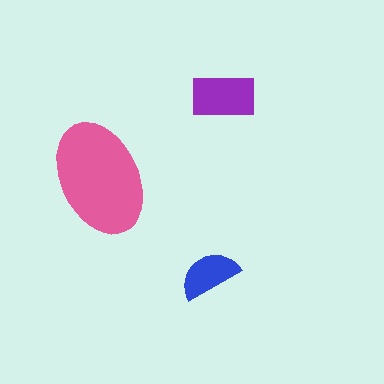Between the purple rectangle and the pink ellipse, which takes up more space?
The pink ellipse.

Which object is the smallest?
The blue semicircle.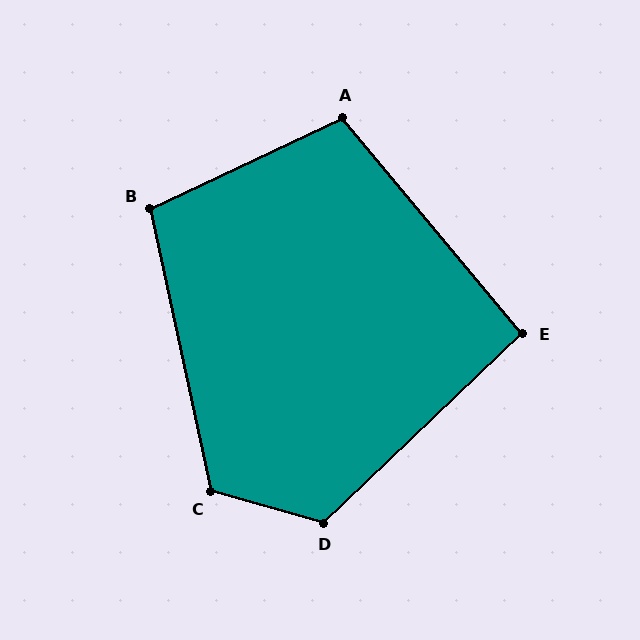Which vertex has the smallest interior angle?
E, at approximately 94 degrees.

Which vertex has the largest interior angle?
D, at approximately 121 degrees.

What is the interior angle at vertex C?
Approximately 118 degrees (obtuse).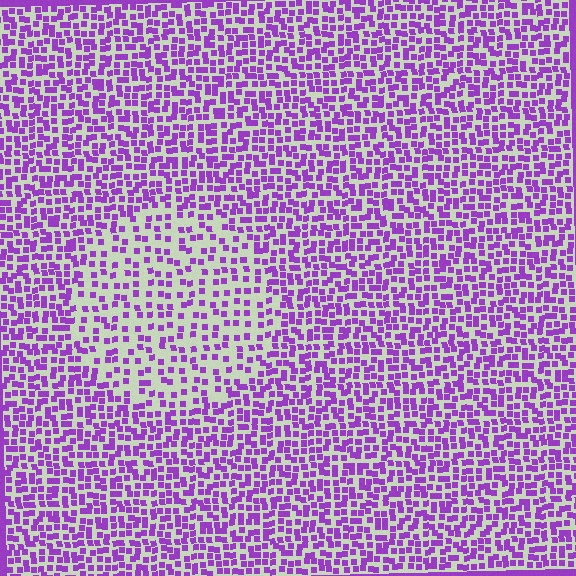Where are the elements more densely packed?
The elements are more densely packed outside the circle boundary.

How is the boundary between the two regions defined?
The boundary is defined by a change in element density (approximately 1.9x ratio). All elements are the same color, size, and shape.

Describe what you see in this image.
The image contains small purple elements arranged at two different densities. A circle-shaped region is visible where the elements are less densely packed than the surrounding area.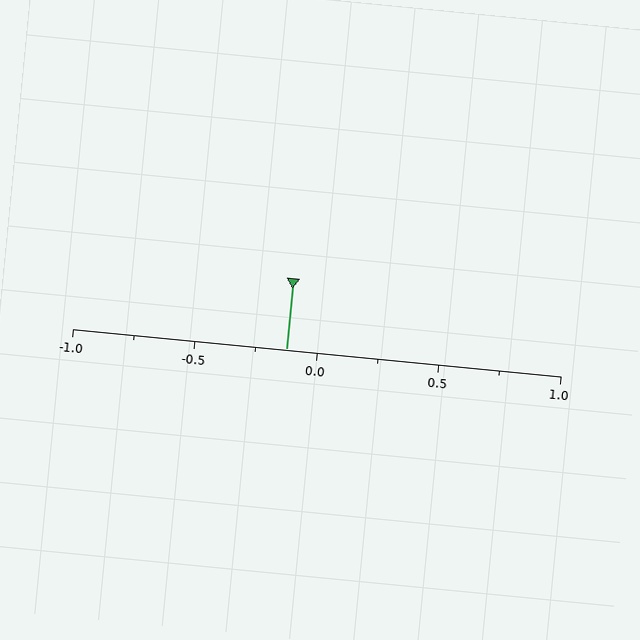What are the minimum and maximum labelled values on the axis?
The axis runs from -1.0 to 1.0.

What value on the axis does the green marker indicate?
The marker indicates approximately -0.12.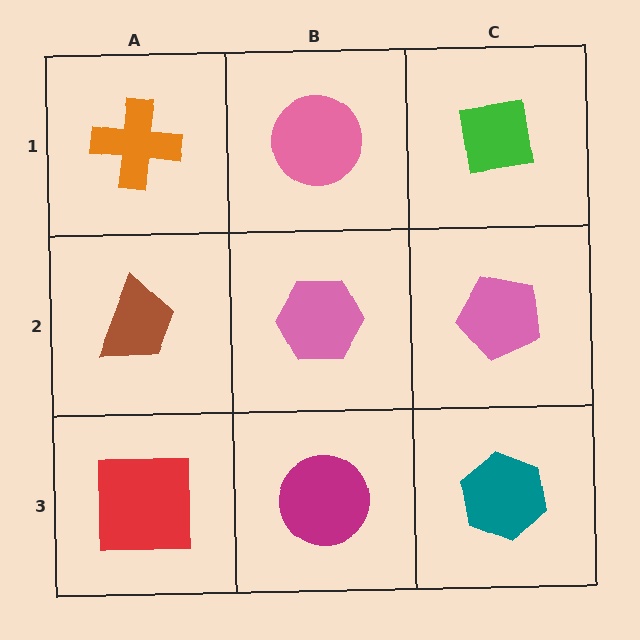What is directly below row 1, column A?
A brown trapezoid.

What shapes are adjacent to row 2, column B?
A pink circle (row 1, column B), a magenta circle (row 3, column B), a brown trapezoid (row 2, column A), a pink pentagon (row 2, column C).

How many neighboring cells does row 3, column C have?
2.